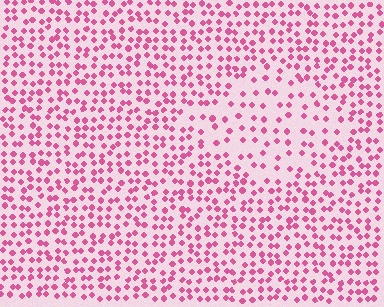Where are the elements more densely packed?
The elements are more densely packed outside the diamond boundary.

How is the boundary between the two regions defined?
The boundary is defined by a change in element density (approximately 1.9x ratio). All elements are the same color, size, and shape.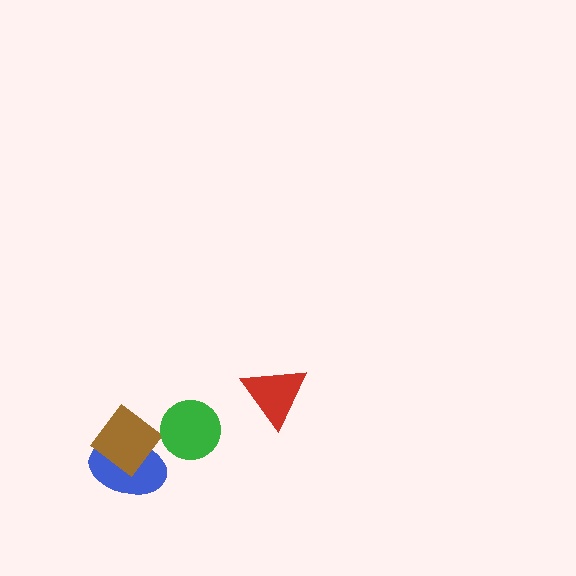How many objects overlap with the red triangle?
0 objects overlap with the red triangle.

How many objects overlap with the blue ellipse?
1 object overlaps with the blue ellipse.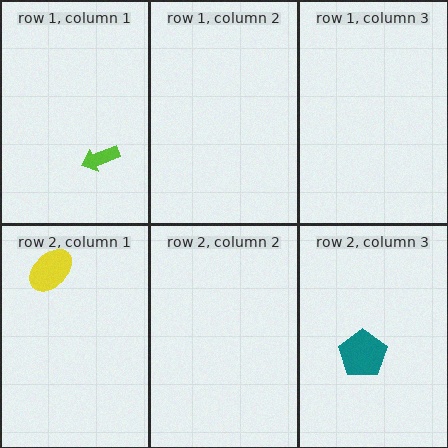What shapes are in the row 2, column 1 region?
The yellow ellipse.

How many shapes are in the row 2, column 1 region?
1.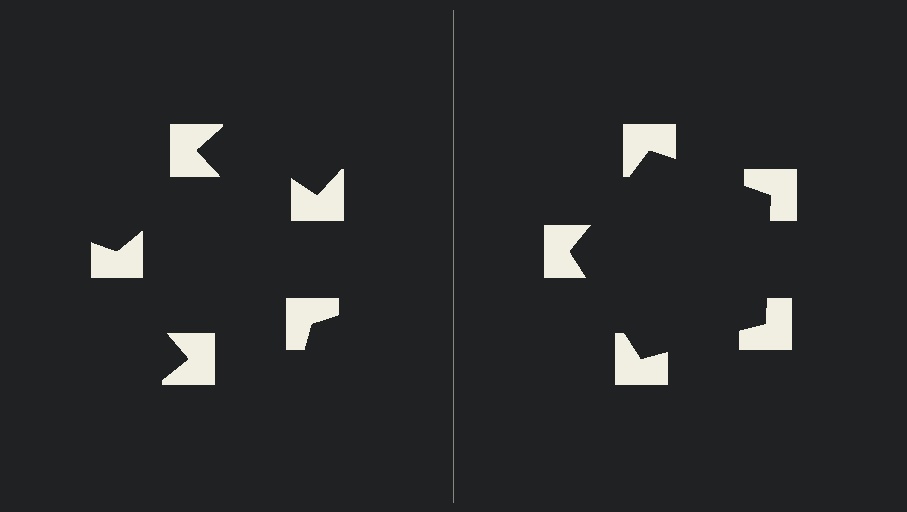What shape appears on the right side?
An illusory pentagon.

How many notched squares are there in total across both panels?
10 — 5 on each side.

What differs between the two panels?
The notched squares are positioned identically on both sides; only the wedge orientations differ. On the right they align to a pentagon; on the left they are misaligned.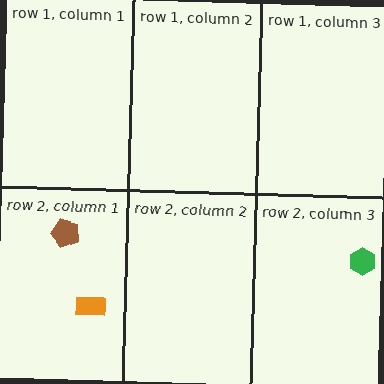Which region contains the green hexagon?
The row 2, column 3 region.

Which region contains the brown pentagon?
The row 2, column 1 region.